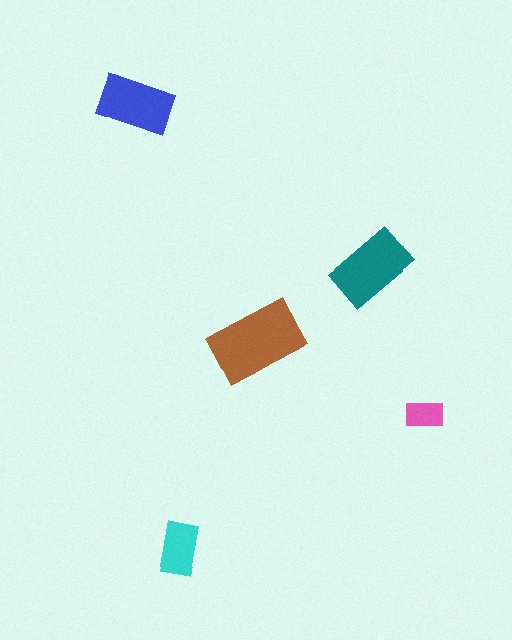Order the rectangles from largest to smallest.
the brown one, the teal one, the blue one, the cyan one, the pink one.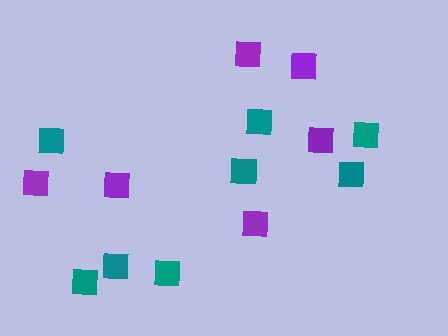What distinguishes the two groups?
There are 2 groups: one group of purple squares (6) and one group of teal squares (8).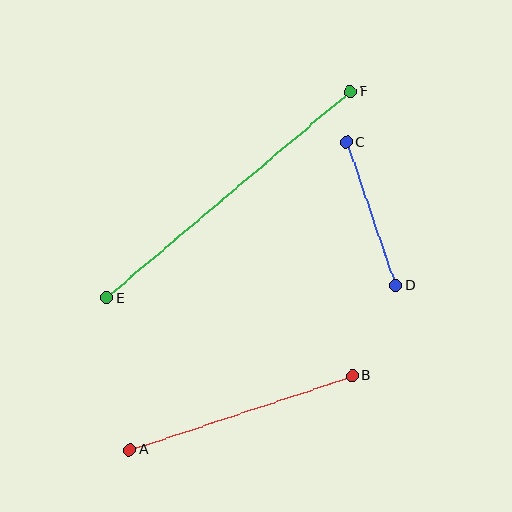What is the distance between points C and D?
The distance is approximately 152 pixels.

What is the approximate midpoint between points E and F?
The midpoint is at approximately (228, 195) pixels.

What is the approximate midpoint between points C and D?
The midpoint is at approximately (371, 214) pixels.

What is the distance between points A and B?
The distance is approximately 235 pixels.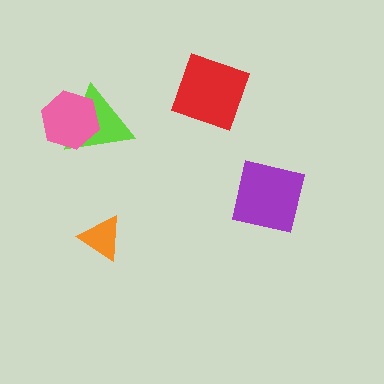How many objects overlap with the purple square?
0 objects overlap with the purple square.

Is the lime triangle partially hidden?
Yes, it is partially covered by another shape.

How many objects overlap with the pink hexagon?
1 object overlaps with the pink hexagon.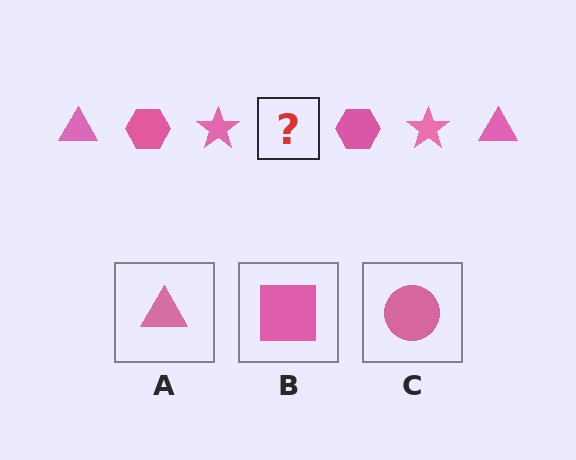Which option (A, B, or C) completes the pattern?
A.